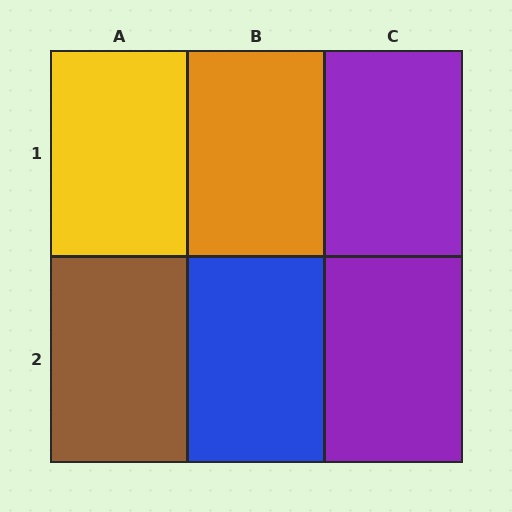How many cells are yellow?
1 cell is yellow.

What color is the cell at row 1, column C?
Purple.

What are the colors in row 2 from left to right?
Brown, blue, purple.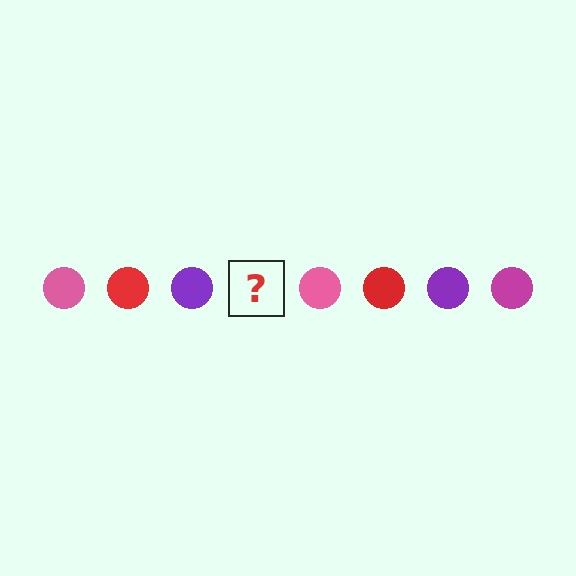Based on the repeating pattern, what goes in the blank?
The blank should be a magenta circle.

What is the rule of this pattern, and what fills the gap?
The rule is that the pattern cycles through pink, red, purple, magenta circles. The gap should be filled with a magenta circle.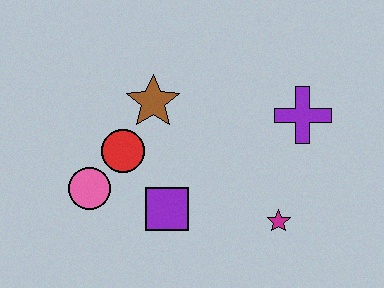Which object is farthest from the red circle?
The purple cross is farthest from the red circle.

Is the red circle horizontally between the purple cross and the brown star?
No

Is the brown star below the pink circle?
No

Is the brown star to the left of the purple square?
Yes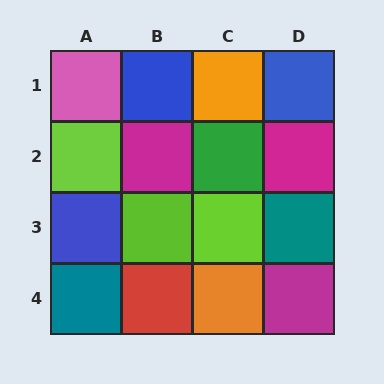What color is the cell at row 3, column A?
Blue.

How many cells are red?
1 cell is red.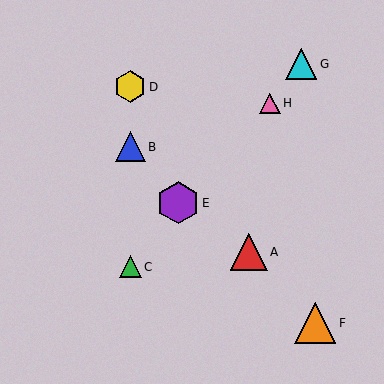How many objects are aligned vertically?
3 objects (B, C, D) are aligned vertically.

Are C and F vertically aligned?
No, C is at x≈130 and F is at x≈315.